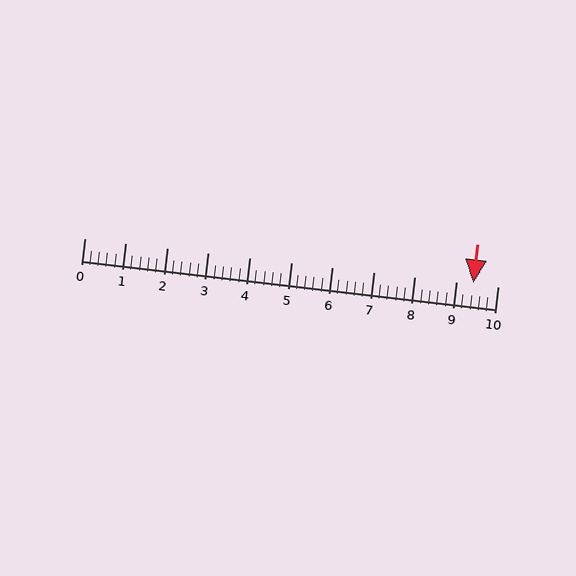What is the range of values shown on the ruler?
The ruler shows values from 0 to 10.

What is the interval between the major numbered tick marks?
The major tick marks are spaced 1 units apart.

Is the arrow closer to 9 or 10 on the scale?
The arrow is closer to 9.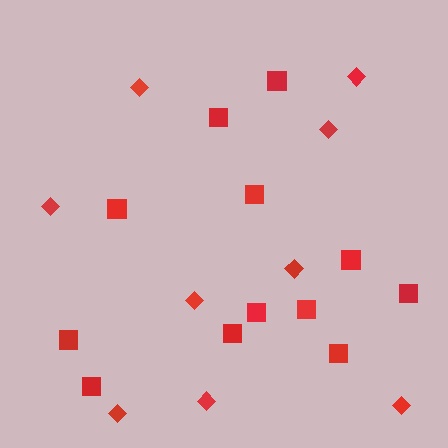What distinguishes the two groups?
There are 2 groups: one group of squares (12) and one group of diamonds (9).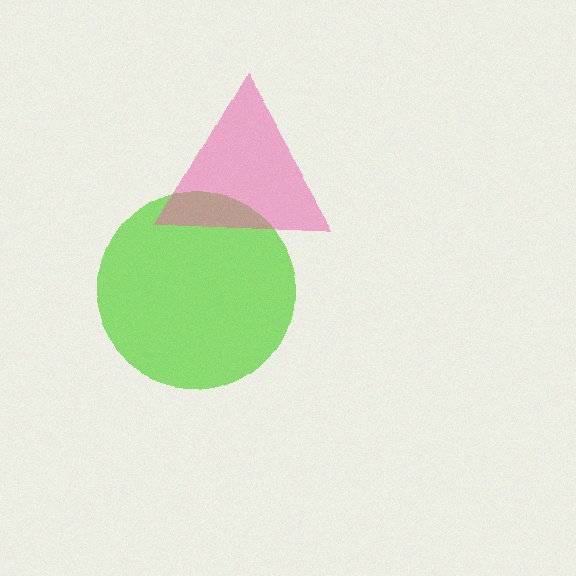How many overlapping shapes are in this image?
There are 2 overlapping shapes in the image.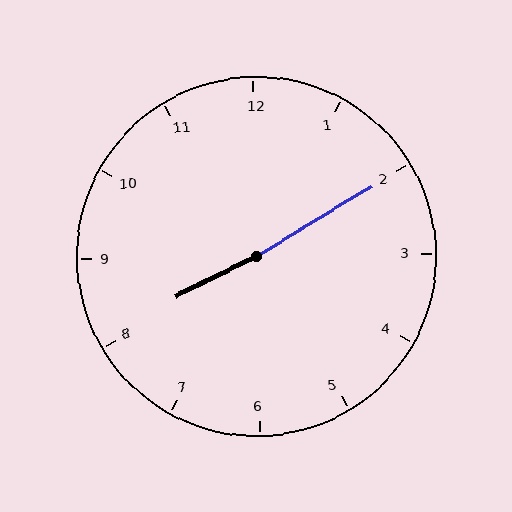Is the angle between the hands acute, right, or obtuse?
It is obtuse.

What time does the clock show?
8:10.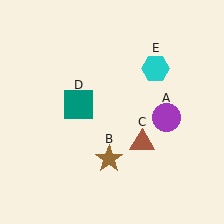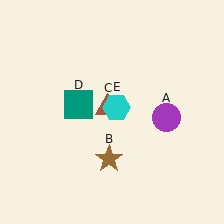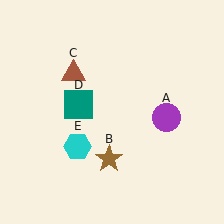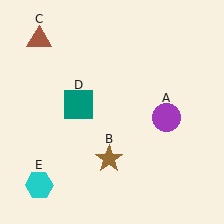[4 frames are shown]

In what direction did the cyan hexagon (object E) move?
The cyan hexagon (object E) moved down and to the left.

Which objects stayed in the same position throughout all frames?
Purple circle (object A) and brown star (object B) and teal square (object D) remained stationary.